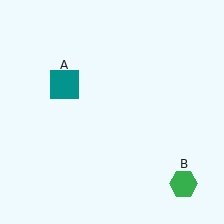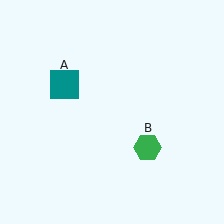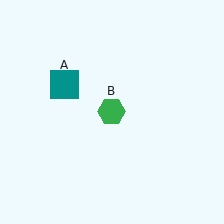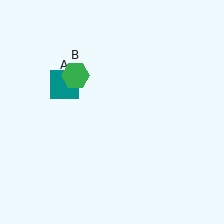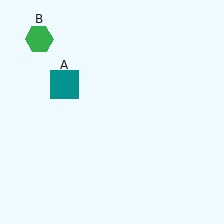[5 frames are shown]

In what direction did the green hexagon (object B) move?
The green hexagon (object B) moved up and to the left.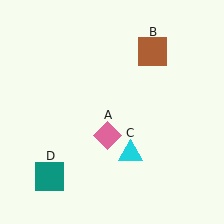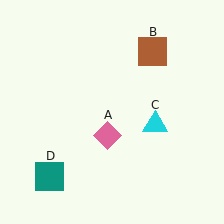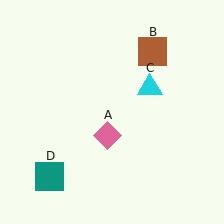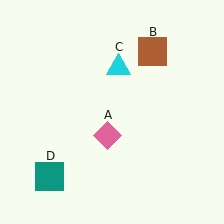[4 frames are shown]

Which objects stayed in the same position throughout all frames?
Pink diamond (object A) and brown square (object B) and teal square (object D) remained stationary.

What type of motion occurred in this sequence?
The cyan triangle (object C) rotated counterclockwise around the center of the scene.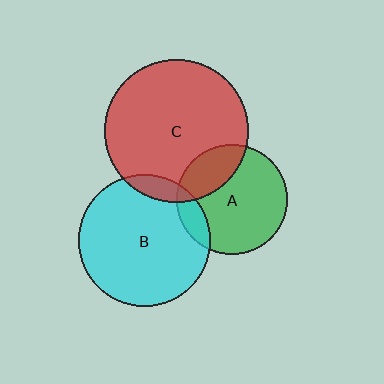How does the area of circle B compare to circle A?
Approximately 1.4 times.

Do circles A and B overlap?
Yes.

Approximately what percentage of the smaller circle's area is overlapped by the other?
Approximately 10%.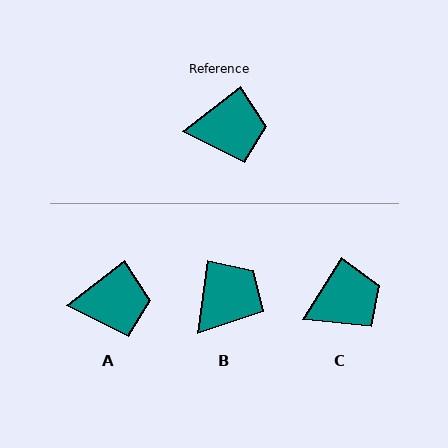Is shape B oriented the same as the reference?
No, it is off by about 45 degrees.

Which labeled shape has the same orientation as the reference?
A.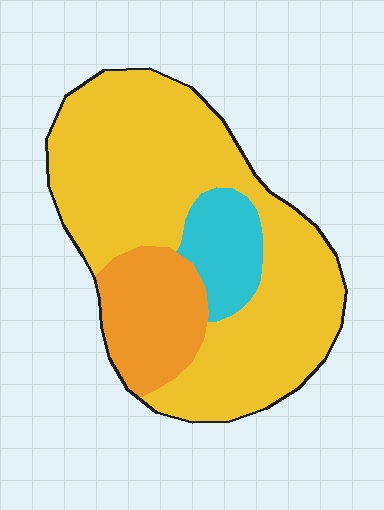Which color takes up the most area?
Yellow, at roughly 70%.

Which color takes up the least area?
Cyan, at roughly 10%.